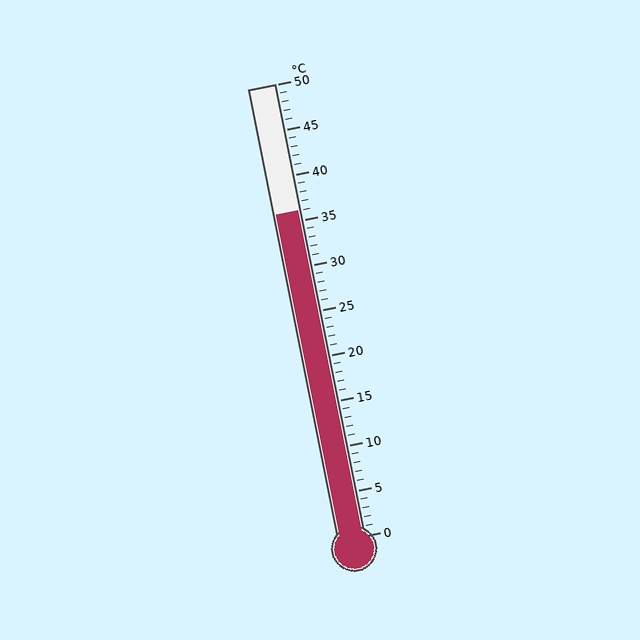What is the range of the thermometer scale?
The thermometer scale ranges from 0°C to 50°C.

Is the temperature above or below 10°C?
The temperature is above 10°C.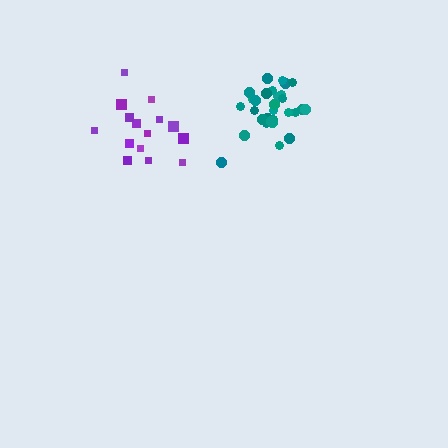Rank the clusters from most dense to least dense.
teal, purple.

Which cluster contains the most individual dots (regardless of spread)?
Teal (30).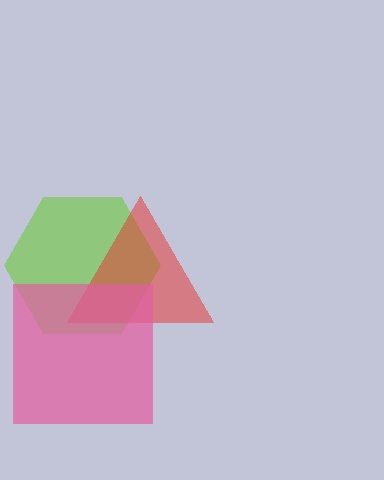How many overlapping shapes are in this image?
There are 3 overlapping shapes in the image.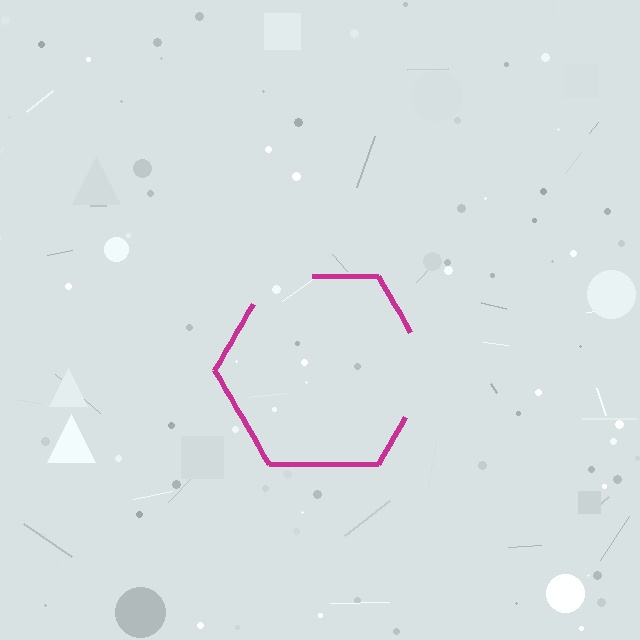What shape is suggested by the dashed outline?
The dashed outline suggests a hexagon.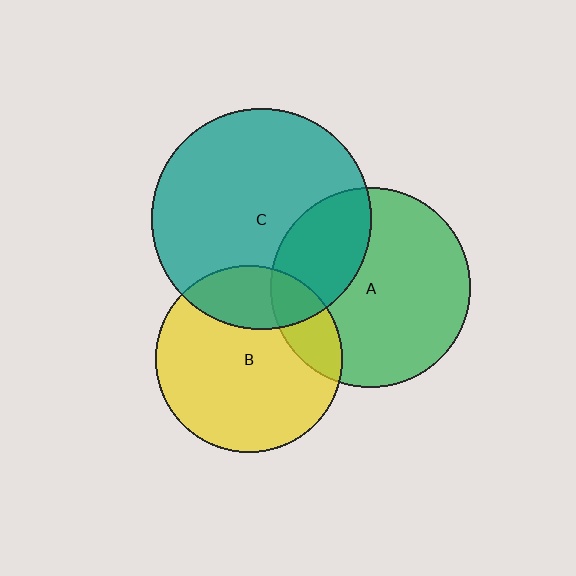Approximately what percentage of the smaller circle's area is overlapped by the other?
Approximately 30%.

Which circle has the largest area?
Circle C (teal).